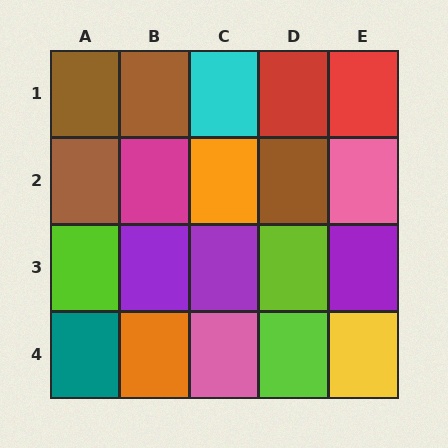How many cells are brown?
4 cells are brown.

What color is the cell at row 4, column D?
Lime.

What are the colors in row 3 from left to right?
Lime, purple, purple, lime, purple.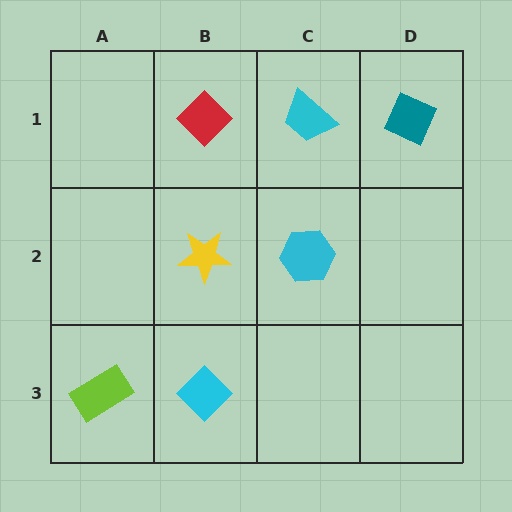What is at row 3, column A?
A lime rectangle.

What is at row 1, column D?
A teal diamond.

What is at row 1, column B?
A red diamond.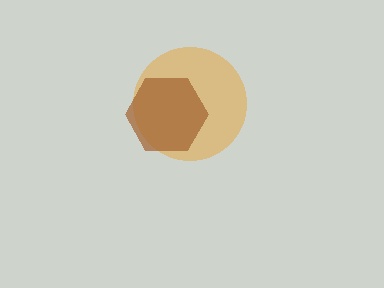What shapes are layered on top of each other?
The layered shapes are: an orange circle, a brown hexagon.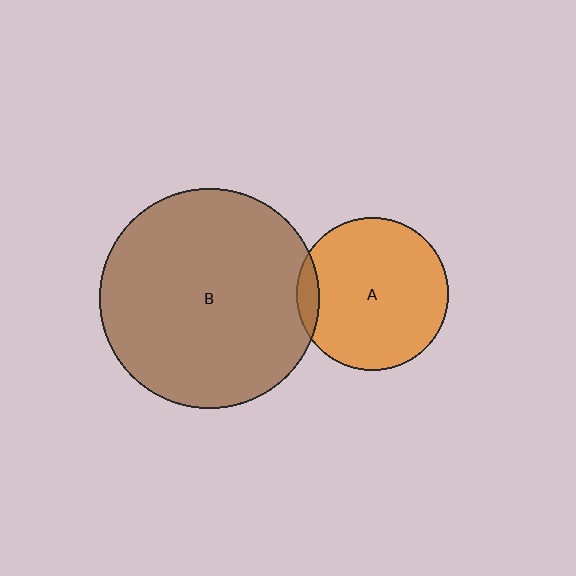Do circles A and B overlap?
Yes.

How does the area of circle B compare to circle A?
Approximately 2.1 times.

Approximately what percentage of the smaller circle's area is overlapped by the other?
Approximately 10%.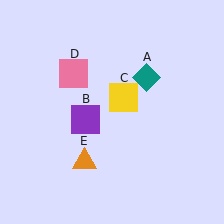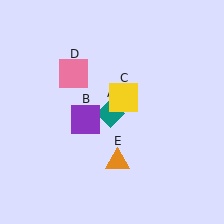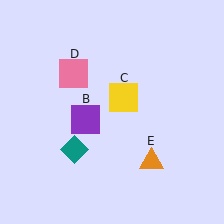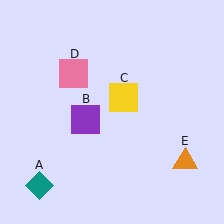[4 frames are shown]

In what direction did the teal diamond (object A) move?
The teal diamond (object A) moved down and to the left.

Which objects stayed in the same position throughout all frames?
Purple square (object B) and yellow square (object C) and pink square (object D) remained stationary.